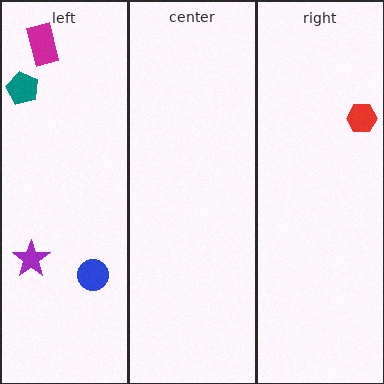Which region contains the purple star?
The left region.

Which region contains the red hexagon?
The right region.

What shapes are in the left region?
The teal pentagon, the magenta rectangle, the purple star, the blue circle.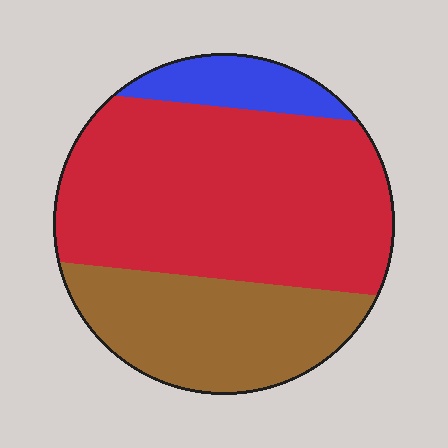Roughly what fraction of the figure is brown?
Brown covers around 30% of the figure.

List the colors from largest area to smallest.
From largest to smallest: red, brown, blue.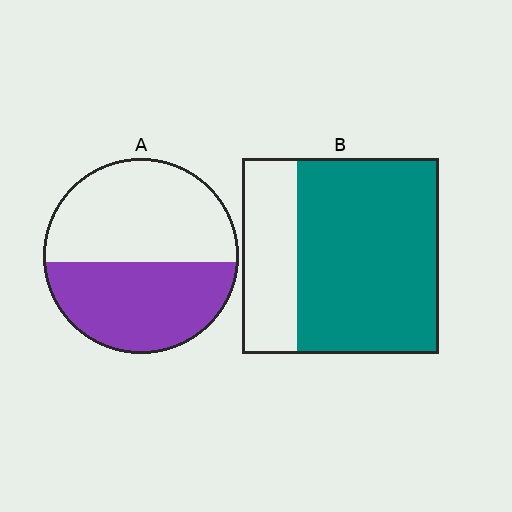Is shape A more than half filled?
Roughly half.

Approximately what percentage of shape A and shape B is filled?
A is approximately 45% and B is approximately 70%.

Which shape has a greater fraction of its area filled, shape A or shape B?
Shape B.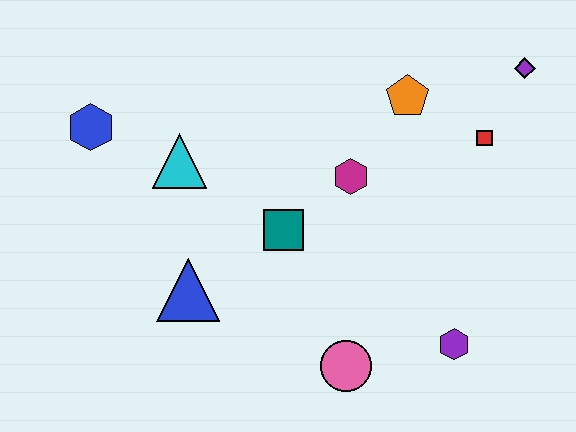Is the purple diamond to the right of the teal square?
Yes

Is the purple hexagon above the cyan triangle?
No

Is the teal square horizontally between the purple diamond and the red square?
No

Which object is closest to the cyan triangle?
The blue hexagon is closest to the cyan triangle.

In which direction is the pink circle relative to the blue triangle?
The pink circle is to the right of the blue triangle.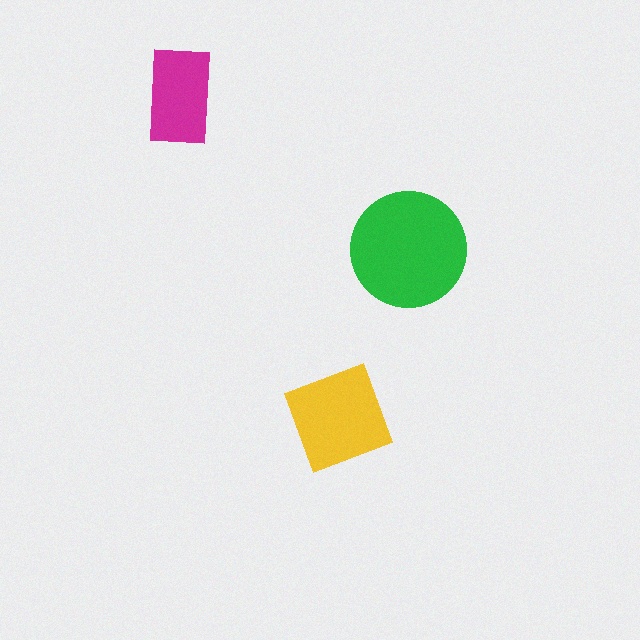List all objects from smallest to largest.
The magenta rectangle, the yellow square, the green circle.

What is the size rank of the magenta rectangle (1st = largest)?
3rd.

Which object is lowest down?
The yellow square is bottommost.